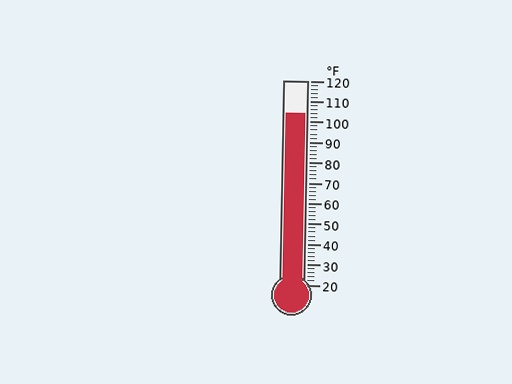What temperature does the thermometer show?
The thermometer shows approximately 104°F.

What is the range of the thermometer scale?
The thermometer scale ranges from 20°F to 120°F.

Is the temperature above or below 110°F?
The temperature is below 110°F.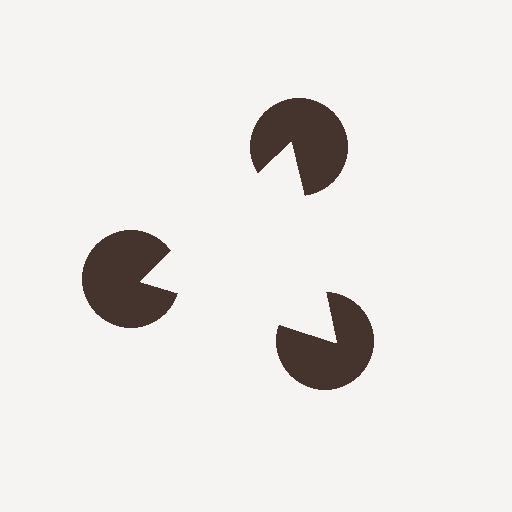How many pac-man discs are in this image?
There are 3 — one at each vertex of the illusory triangle.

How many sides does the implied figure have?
3 sides.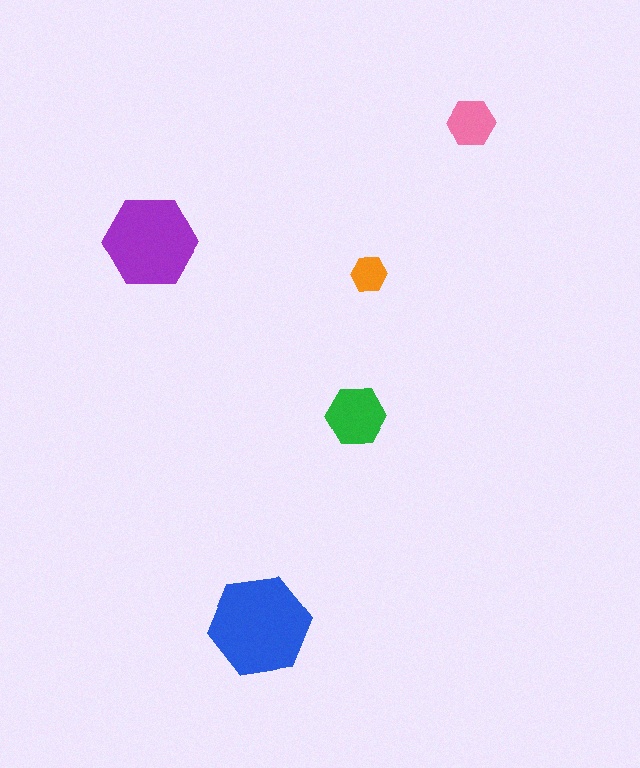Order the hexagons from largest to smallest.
the blue one, the purple one, the green one, the pink one, the orange one.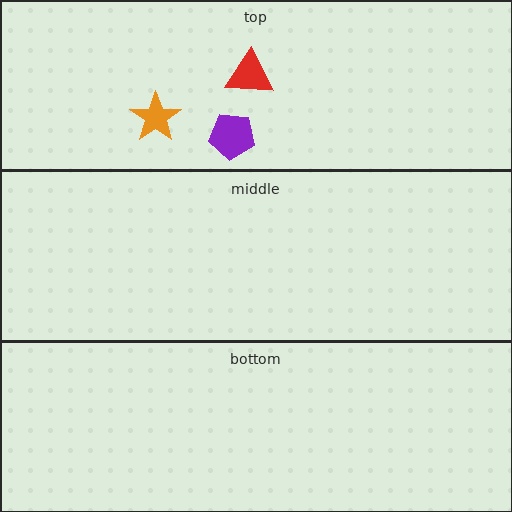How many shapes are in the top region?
3.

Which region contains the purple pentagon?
The top region.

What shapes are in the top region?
The red triangle, the orange star, the purple pentagon.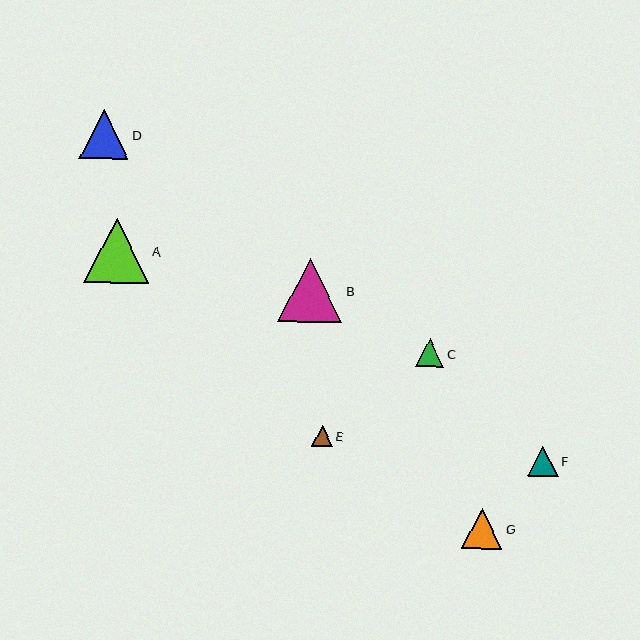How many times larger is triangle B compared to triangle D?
Triangle B is approximately 1.3 times the size of triangle D.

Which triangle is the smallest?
Triangle E is the smallest with a size of approximately 21 pixels.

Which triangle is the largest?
Triangle A is the largest with a size of approximately 65 pixels.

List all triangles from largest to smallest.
From largest to smallest: A, B, D, G, F, C, E.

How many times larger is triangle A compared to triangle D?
Triangle A is approximately 1.3 times the size of triangle D.